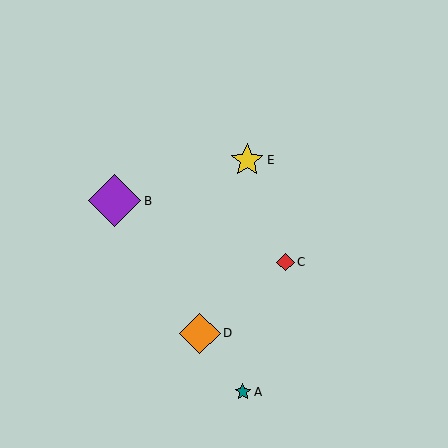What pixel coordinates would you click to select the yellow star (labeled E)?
Click at (247, 160) to select the yellow star E.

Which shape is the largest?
The purple diamond (labeled B) is the largest.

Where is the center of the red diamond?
The center of the red diamond is at (285, 262).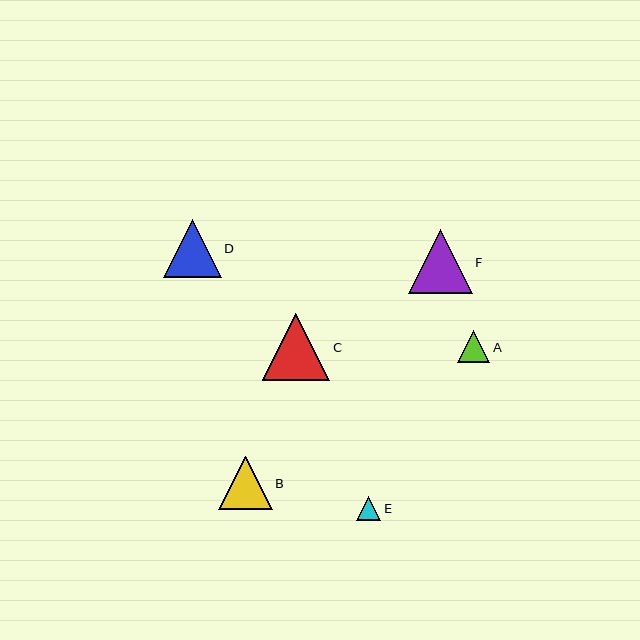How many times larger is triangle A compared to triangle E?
Triangle A is approximately 1.3 times the size of triangle E.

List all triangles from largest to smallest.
From largest to smallest: C, F, D, B, A, E.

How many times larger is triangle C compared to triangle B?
Triangle C is approximately 1.2 times the size of triangle B.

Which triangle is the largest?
Triangle C is the largest with a size of approximately 67 pixels.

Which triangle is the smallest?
Triangle E is the smallest with a size of approximately 24 pixels.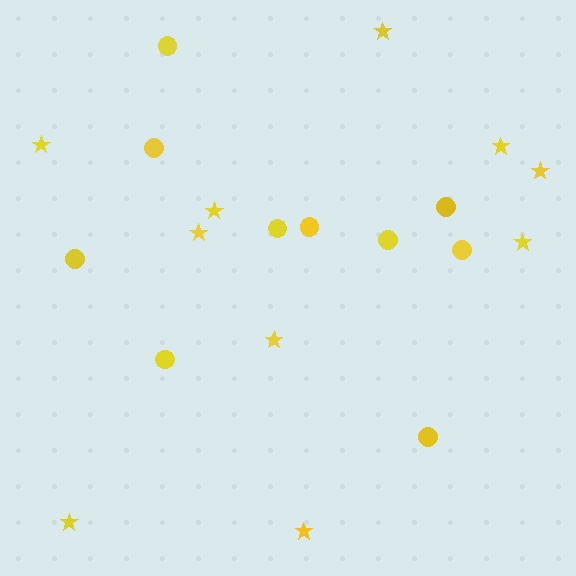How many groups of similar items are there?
There are 2 groups: one group of stars (10) and one group of circles (10).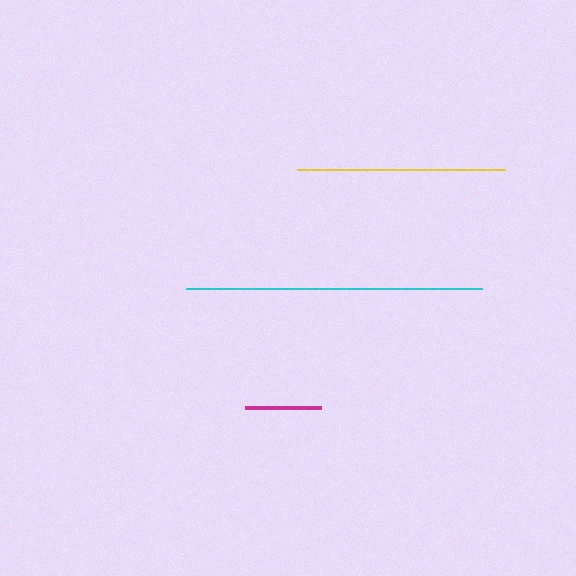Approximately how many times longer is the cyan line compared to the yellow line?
The cyan line is approximately 1.4 times the length of the yellow line.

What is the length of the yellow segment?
The yellow segment is approximately 208 pixels long.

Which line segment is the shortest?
The magenta line is the shortest at approximately 76 pixels.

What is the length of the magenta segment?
The magenta segment is approximately 76 pixels long.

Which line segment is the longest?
The cyan line is the longest at approximately 296 pixels.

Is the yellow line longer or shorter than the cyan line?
The cyan line is longer than the yellow line.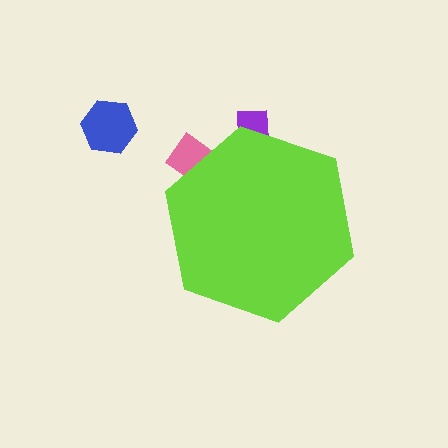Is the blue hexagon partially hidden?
No, the blue hexagon is fully visible.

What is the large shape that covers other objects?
A lime hexagon.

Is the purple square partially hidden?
Yes, the purple square is partially hidden behind the lime hexagon.